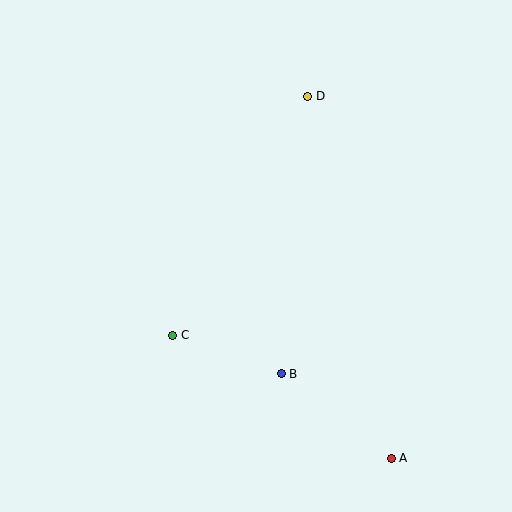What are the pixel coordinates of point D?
Point D is at (308, 96).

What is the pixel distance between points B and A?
The distance between B and A is 138 pixels.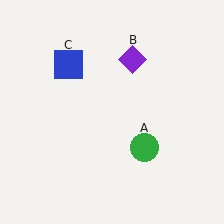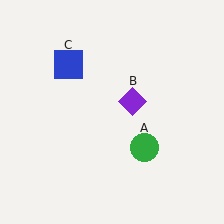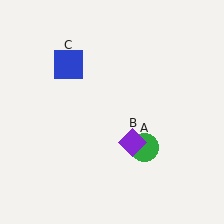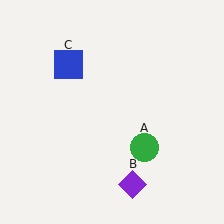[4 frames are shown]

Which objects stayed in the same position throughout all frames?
Green circle (object A) and blue square (object C) remained stationary.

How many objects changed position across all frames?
1 object changed position: purple diamond (object B).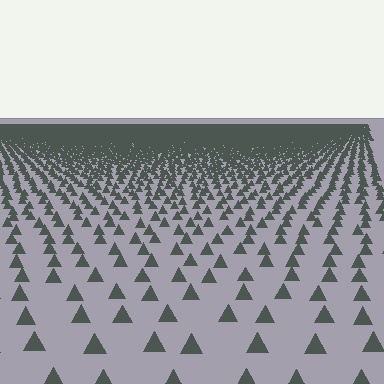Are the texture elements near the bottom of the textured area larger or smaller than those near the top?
Larger. Near the bottom, elements are closer to the viewer and appear at a bigger on-screen size.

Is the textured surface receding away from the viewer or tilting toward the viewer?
The surface is receding away from the viewer. Texture elements get smaller and denser toward the top.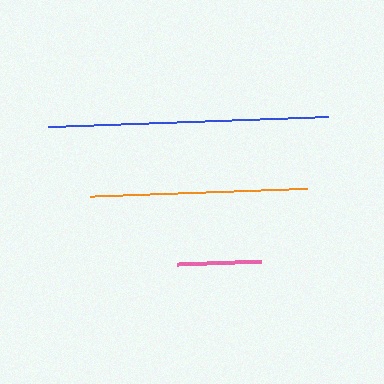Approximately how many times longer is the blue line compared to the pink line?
The blue line is approximately 3.4 times the length of the pink line.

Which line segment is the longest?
The blue line is the longest at approximately 282 pixels.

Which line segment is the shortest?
The pink line is the shortest at approximately 84 pixels.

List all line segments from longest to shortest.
From longest to shortest: blue, orange, pink.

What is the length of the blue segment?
The blue segment is approximately 282 pixels long.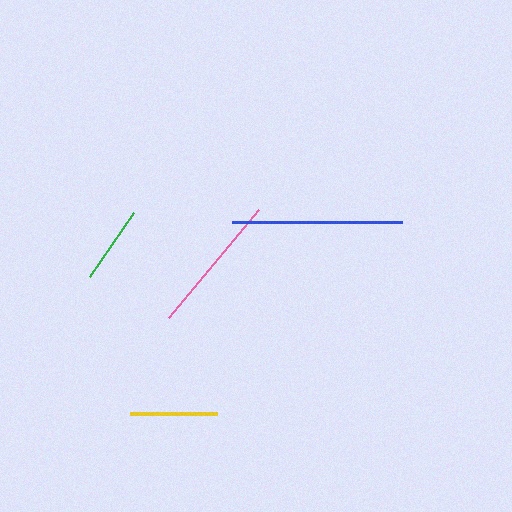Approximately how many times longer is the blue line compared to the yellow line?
The blue line is approximately 2.0 times the length of the yellow line.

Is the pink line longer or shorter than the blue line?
The blue line is longer than the pink line.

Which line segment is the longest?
The blue line is the longest at approximately 170 pixels.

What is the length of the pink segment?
The pink segment is approximately 141 pixels long.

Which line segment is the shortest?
The green line is the shortest at approximately 77 pixels.